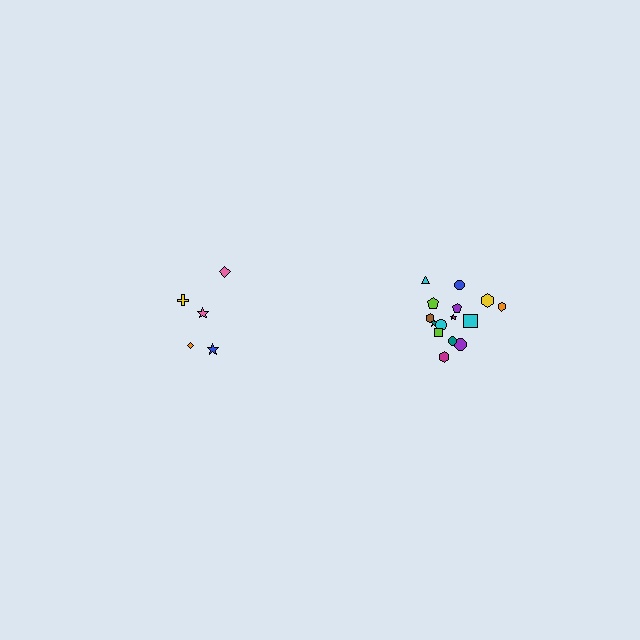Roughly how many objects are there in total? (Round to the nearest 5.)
Roughly 20 objects in total.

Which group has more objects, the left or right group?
The right group.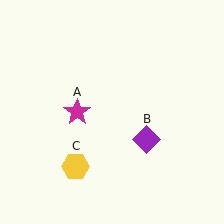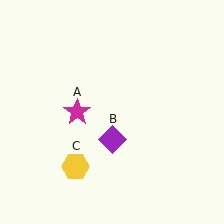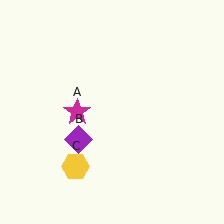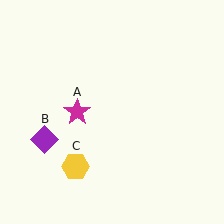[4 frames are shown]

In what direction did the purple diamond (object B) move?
The purple diamond (object B) moved left.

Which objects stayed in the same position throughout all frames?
Magenta star (object A) and yellow hexagon (object C) remained stationary.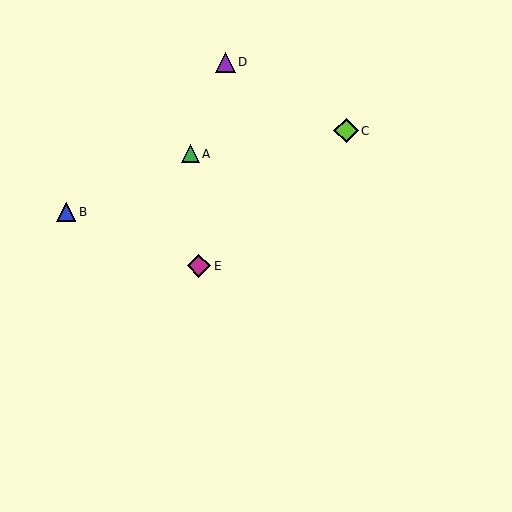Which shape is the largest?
The lime diamond (labeled C) is the largest.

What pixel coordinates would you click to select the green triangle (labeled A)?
Click at (191, 154) to select the green triangle A.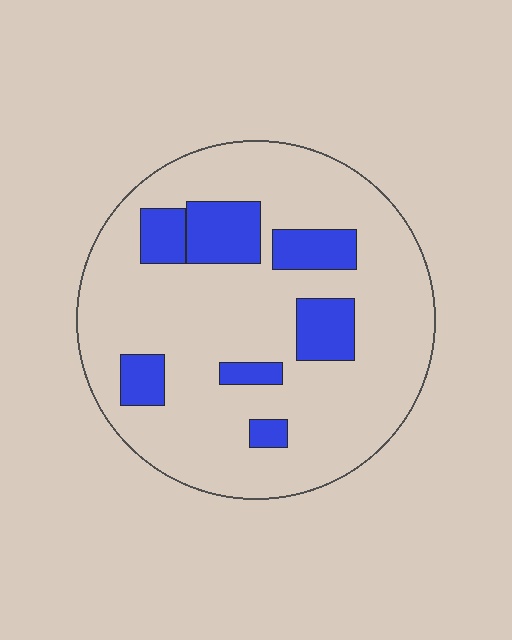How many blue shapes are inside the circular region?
7.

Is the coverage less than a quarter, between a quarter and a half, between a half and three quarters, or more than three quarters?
Less than a quarter.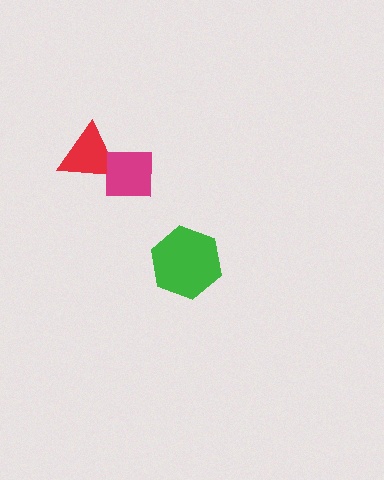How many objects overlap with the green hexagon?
0 objects overlap with the green hexagon.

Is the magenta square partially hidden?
No, no other shape covers it.